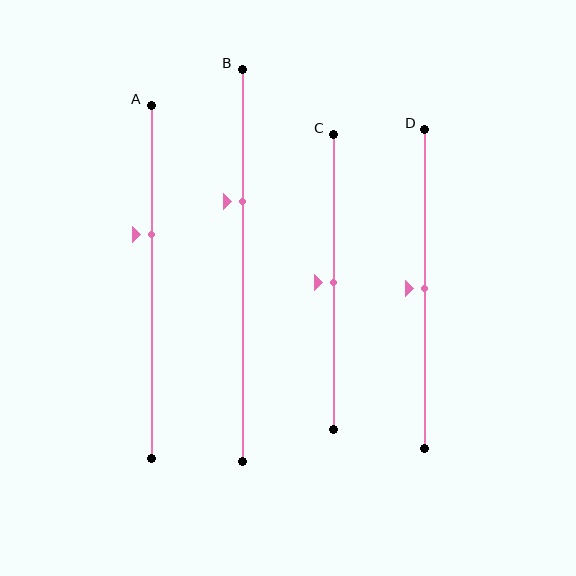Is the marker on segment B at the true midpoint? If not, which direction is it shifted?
No, the marker on segment B is shifted upward by about 16% of the segment length.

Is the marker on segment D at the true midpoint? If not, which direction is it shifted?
Yes, the marker on segment D is at the true midpoint.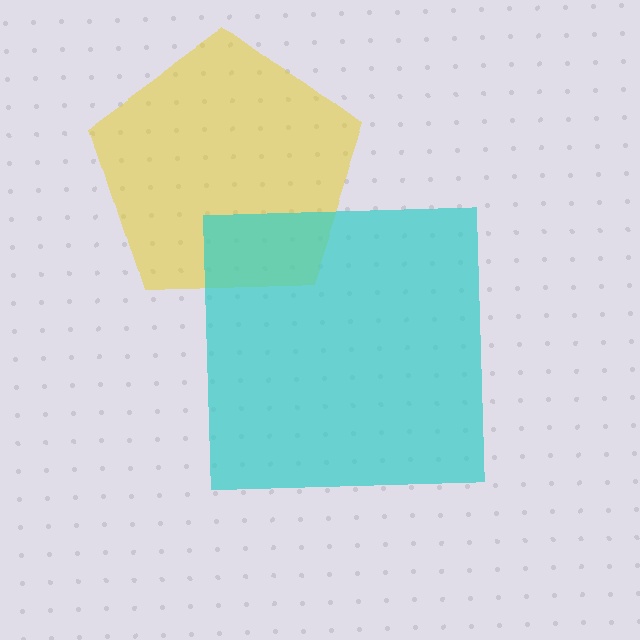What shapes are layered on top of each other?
The layered shapes are: a yellow pentagon, a cyan square.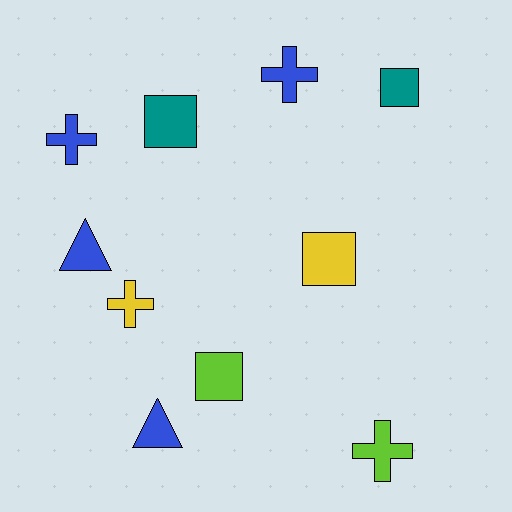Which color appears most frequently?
Blue, with 4 objects.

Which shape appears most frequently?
Square, with 4 objects.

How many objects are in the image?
There are 10 objects.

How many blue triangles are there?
There are 2 blue triangles.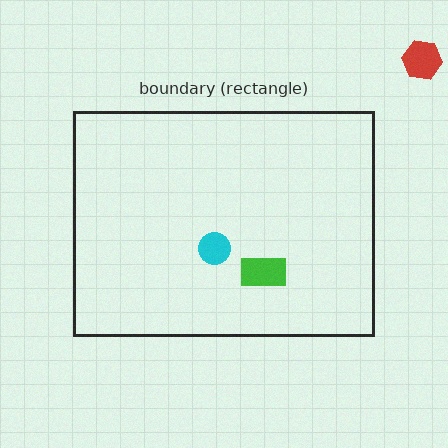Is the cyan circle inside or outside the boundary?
Inside.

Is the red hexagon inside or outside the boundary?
Outside.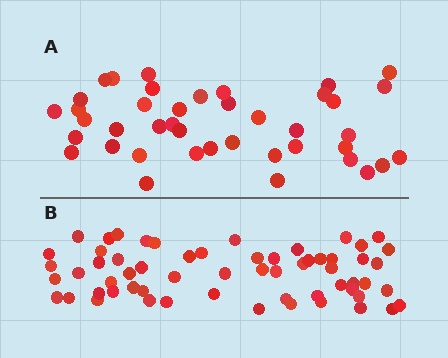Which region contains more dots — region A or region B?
Region B (the bottom region) has more dots.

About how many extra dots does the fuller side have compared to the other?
Region B has approximately 20 more dots than region A.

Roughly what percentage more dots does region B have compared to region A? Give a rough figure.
About 45% more.